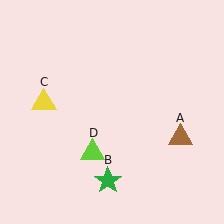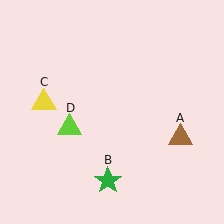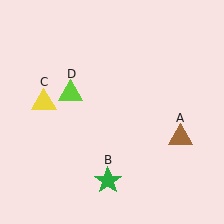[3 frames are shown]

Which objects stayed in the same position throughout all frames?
Brown triangle (object A) and green star (object B) and yellow triangle (object C) remained stationary.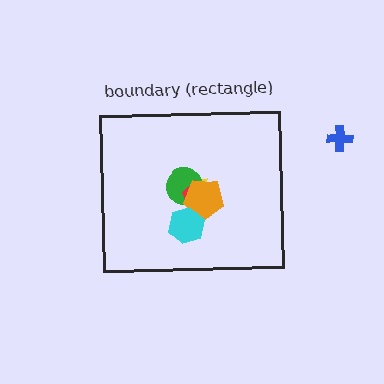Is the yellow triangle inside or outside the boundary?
Inside.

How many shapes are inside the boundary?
5 inside, 1 outside.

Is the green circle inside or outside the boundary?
Inside.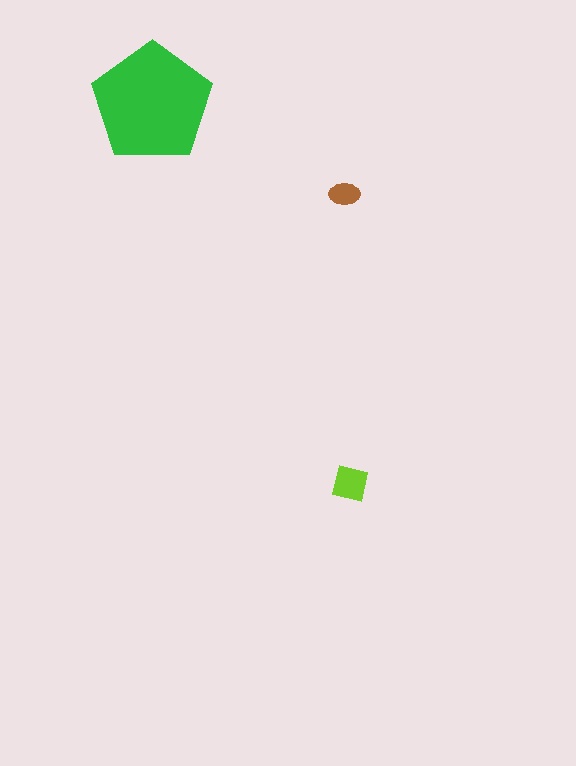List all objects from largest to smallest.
The green pentagon, the lime square, the brown ellipse.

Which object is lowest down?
The lime square is bottommost.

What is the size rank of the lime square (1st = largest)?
2nd.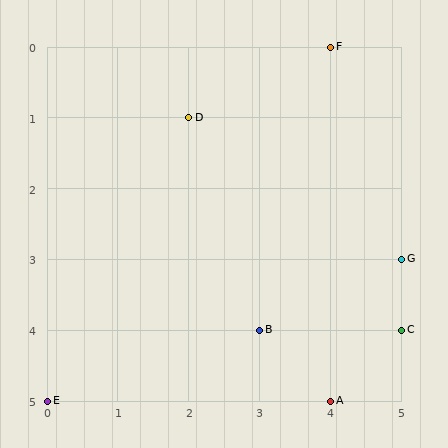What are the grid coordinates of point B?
Point B is at grid coordinates (3, 4).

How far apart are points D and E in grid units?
Points D and E are 2 columns and 4 rows apart (about 4.5 grid units diagonally).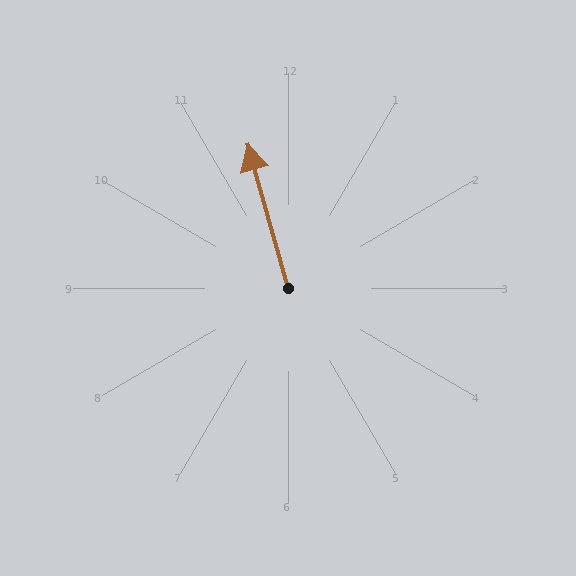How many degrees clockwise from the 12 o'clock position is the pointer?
Approximately 344 degrees.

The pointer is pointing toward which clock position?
Roughly 11 o'clock.